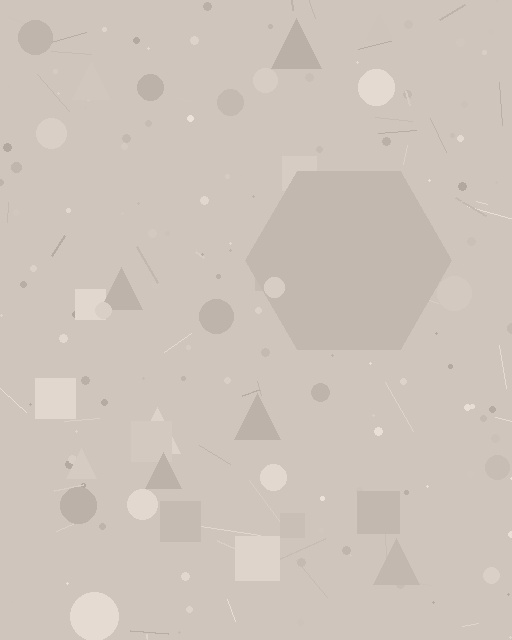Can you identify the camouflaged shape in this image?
The camouflaged shape is a hexagon.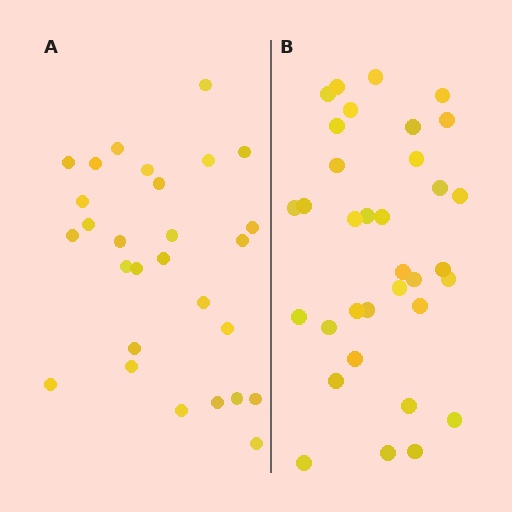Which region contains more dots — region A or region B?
Region B (the right region) has more dots.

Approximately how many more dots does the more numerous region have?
Region B has about 6 more dots than region A.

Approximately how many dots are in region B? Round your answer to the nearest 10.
About 30 dots. (The exact count is 34, which rounds to 30.)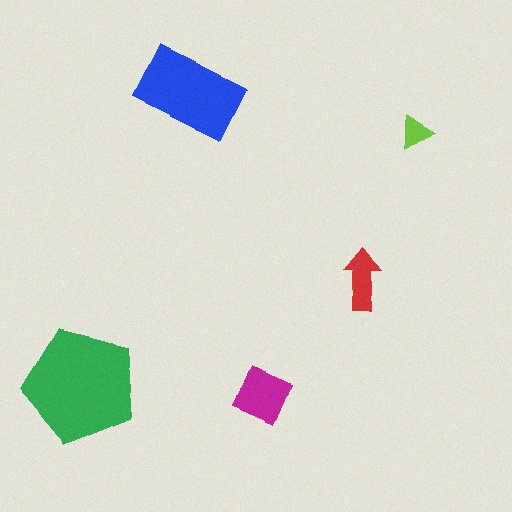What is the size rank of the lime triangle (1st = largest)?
5th.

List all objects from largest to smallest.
The green pentagon, the blue rectangle, the magenta diamond, the red arrow, the lime triangle.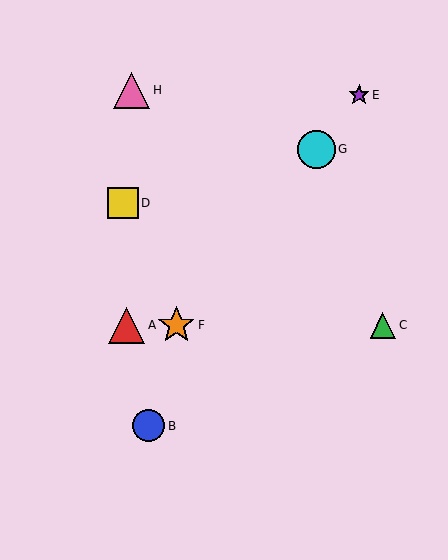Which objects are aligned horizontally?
Objects A, C, F are aligned horizontally.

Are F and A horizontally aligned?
Yes, both are at y≈325.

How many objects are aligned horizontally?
3 objects (A, C, F) are aligned horizontally.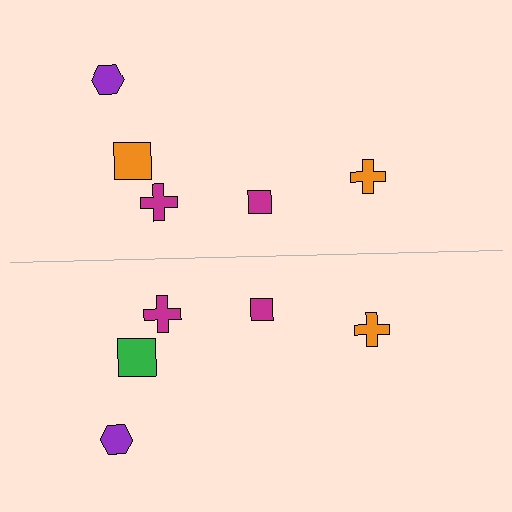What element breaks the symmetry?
The green square on the bottom side breaks the symmetry — its mirror counterpart is orange.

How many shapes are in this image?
There are 10 shapes in this image.